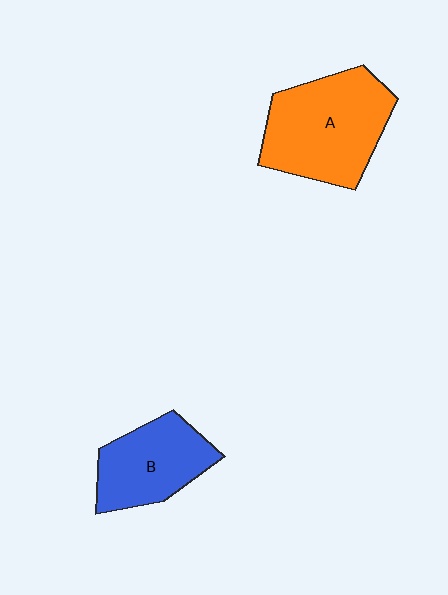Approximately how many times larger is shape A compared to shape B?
Approximately 1.4 times.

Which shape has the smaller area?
Shape B (blue).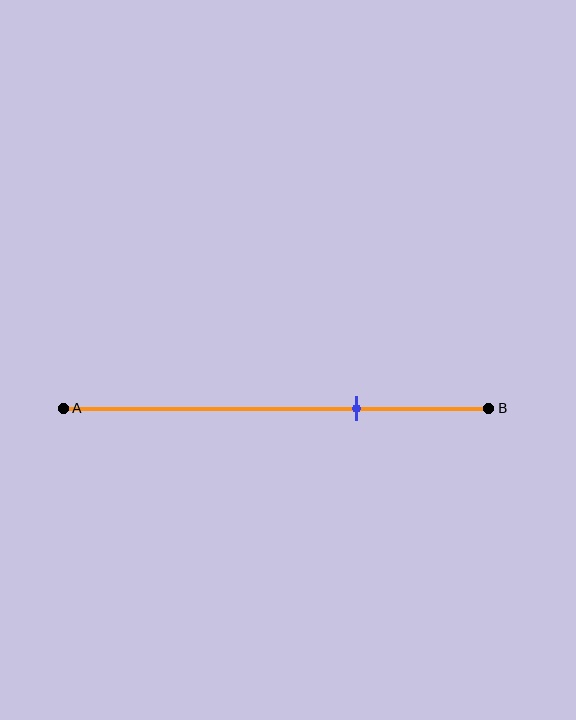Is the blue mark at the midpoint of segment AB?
No, the mark is at about 70% from A, not at the 50% midpoint.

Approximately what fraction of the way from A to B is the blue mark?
The blue mark is approximately 70% of the way from A to B.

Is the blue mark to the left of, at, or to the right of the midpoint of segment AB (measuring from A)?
The blue mark is to the right of the midpoint of segment AB.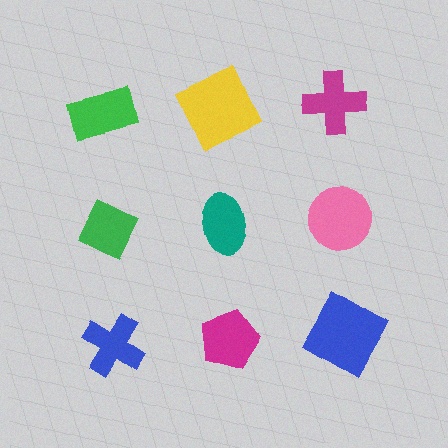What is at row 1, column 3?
A magenta cross.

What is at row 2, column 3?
A pink circle.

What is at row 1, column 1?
A green rectangle.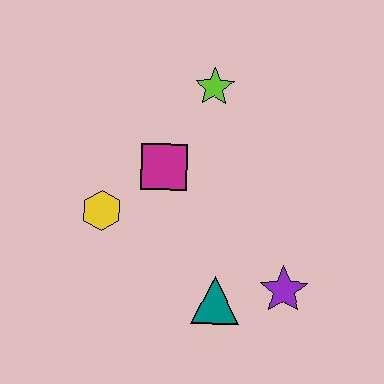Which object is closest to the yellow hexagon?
The magenta square is closest to the yellow hexagon.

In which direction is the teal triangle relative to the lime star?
The teal triangle is below the lime star.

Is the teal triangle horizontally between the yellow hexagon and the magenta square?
No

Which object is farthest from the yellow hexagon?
The purple star is farthest from the yellow hexagon.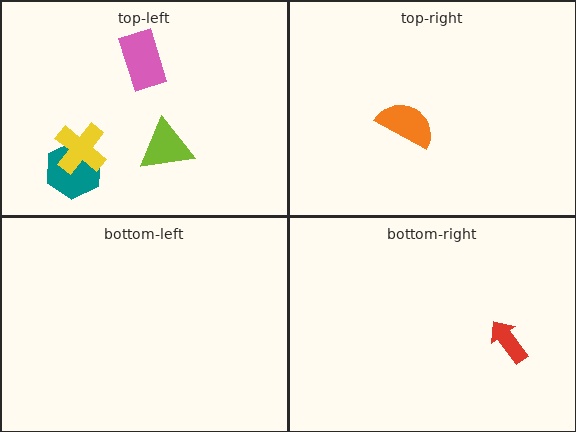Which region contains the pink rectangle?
The top-left region.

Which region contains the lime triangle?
The top-left region.